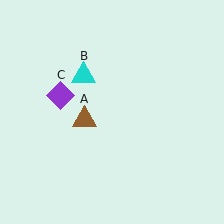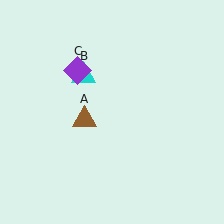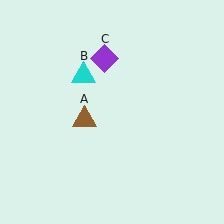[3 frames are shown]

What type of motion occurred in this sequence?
The purple diamond (object C) rotated clockwise around the center of the scene.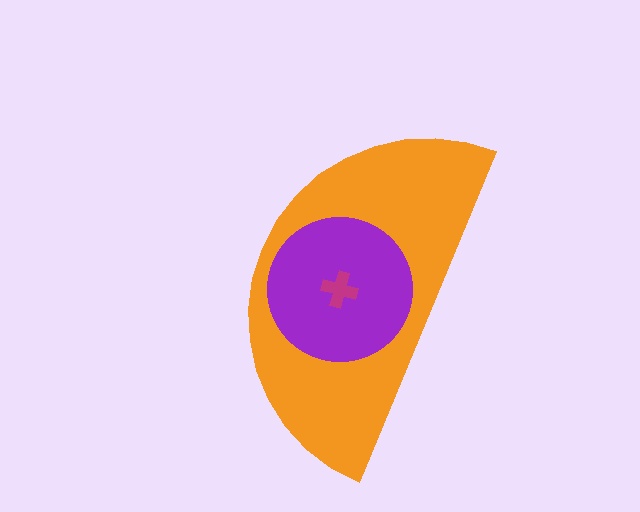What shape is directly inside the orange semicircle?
The purple circle.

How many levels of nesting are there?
3.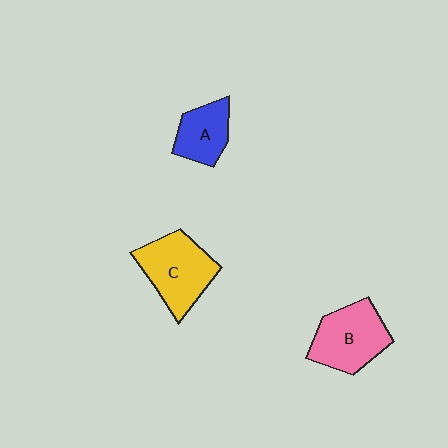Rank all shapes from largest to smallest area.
From largest to smallest: C (yellow), B (pink), A (blue).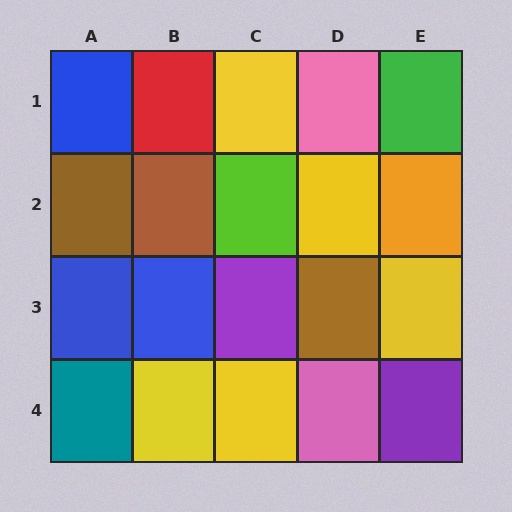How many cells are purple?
2 cells are purple.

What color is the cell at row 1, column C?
Yellow.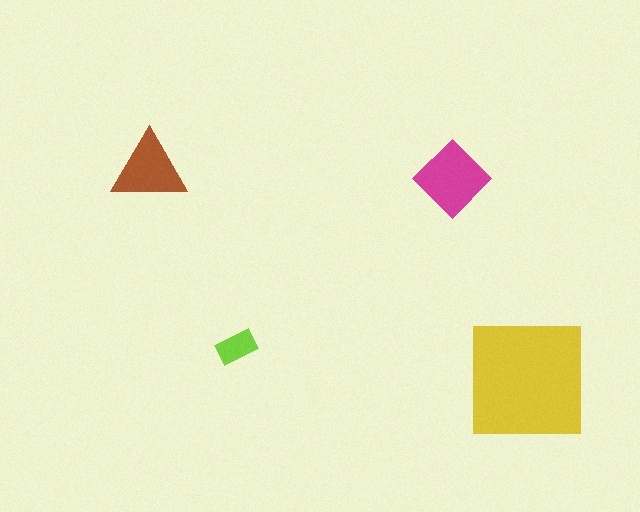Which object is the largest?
The yellow square.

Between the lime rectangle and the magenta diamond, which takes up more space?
The magenta diamond.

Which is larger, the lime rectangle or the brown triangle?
The brown triangle.